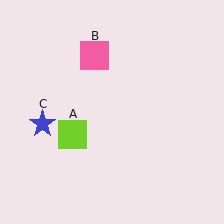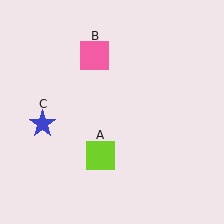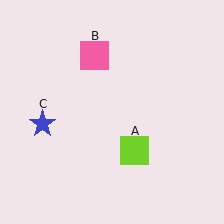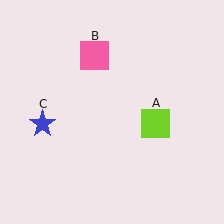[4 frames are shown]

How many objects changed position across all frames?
1 object changed position: lime square (object A).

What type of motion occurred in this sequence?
The lime square (object A) rotated counterclockwise around the center of the scene.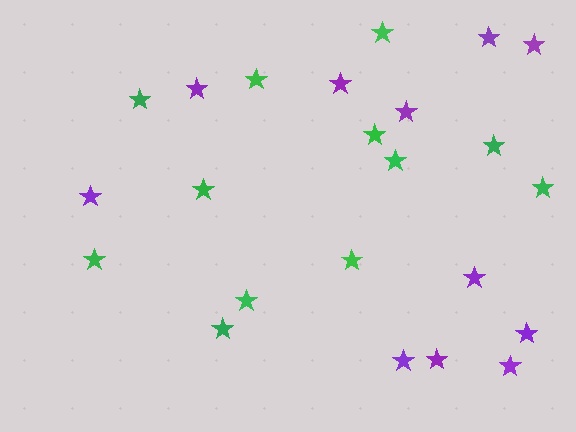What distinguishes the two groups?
There are 2 groups: one group of purple stars (11) and one group of green stars (12).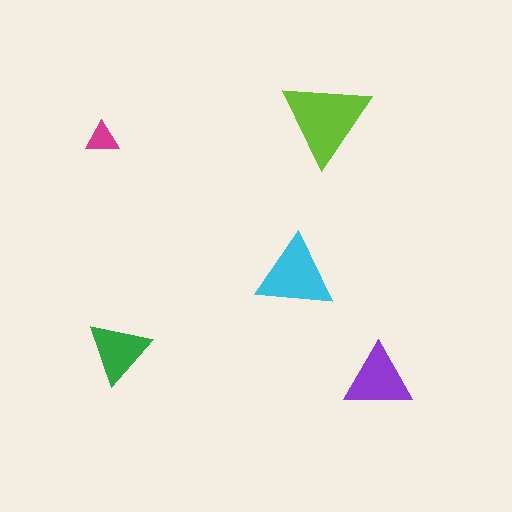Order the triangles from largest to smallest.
the lime one, the cyan one, the purple one, the green one, the magenta one.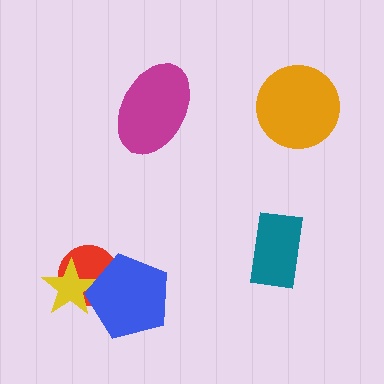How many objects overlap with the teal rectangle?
0 objects overlap with the teal rectangle.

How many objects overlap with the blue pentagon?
2 objects overlap with the blue pentagon.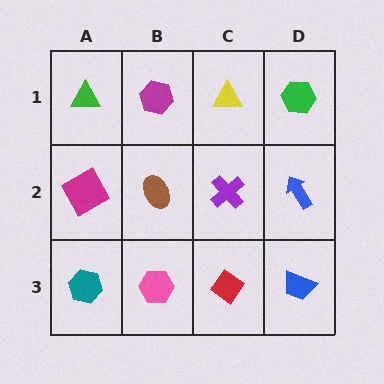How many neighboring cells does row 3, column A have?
2.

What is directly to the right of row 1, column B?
A yellow triangle.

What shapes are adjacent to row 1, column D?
A blue arrow (row 2, column D), a yellow triangle (row 1, column C).